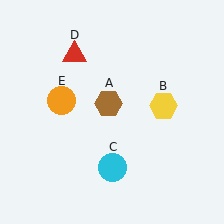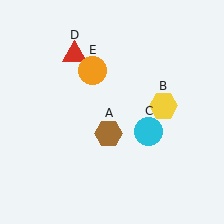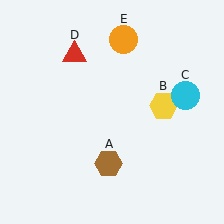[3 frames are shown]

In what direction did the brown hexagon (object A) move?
The brown hexagon (object A) moved down.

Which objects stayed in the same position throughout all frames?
Yellow hexagon (object B) and red triangle (object D) remained stationary.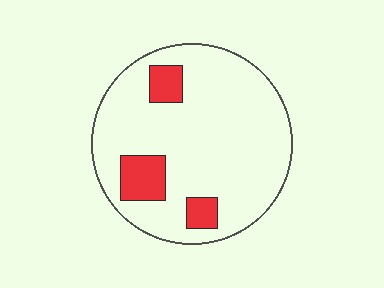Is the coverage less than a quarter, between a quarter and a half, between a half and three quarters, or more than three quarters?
Less than a quarter.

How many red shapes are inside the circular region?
3.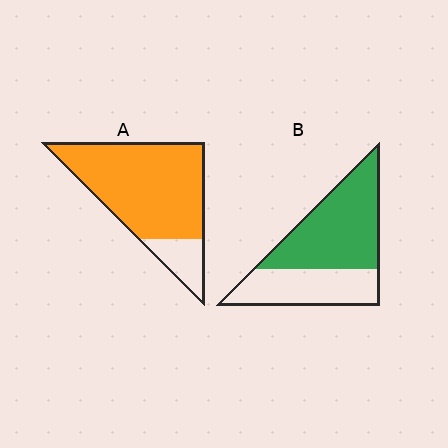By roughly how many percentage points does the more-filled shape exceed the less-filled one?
By roughly 25 percentage points (A over B).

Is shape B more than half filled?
Yes.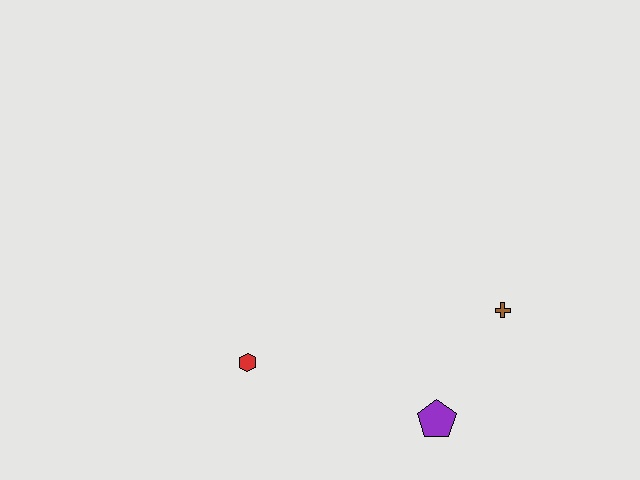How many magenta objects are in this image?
There are no magenta objects.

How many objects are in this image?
There are 3 objects.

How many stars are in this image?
There are no stars.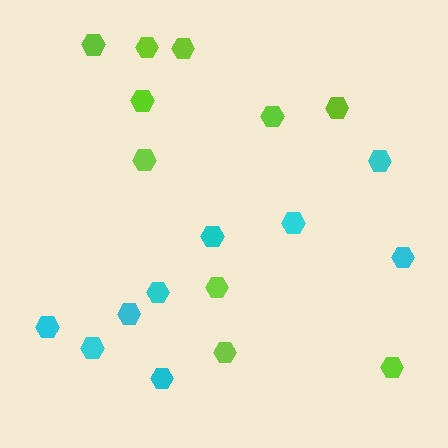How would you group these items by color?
There are 2 groups: one group of lime hexagons (10) and one group of cyan hexagons (9).